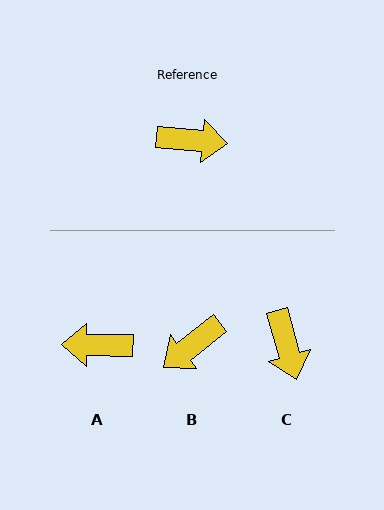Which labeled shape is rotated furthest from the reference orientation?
A, about 176 degrees away.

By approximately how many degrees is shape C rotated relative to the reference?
Approximately 69 degrees clockwise.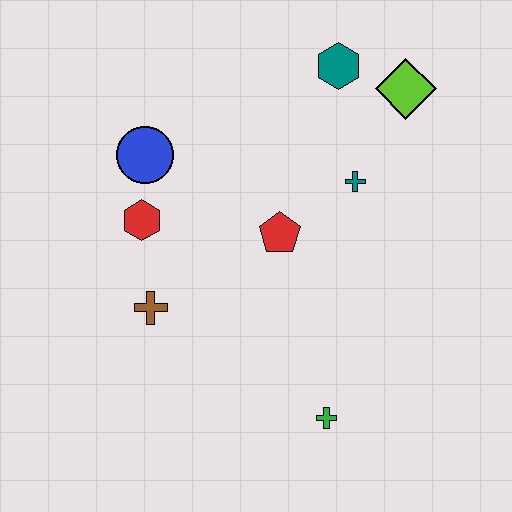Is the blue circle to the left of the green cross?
Yes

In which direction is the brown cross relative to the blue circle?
The brown cross is below the blue circle.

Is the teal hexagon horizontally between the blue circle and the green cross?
No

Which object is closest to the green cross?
The red pentagon is closest to the green cross.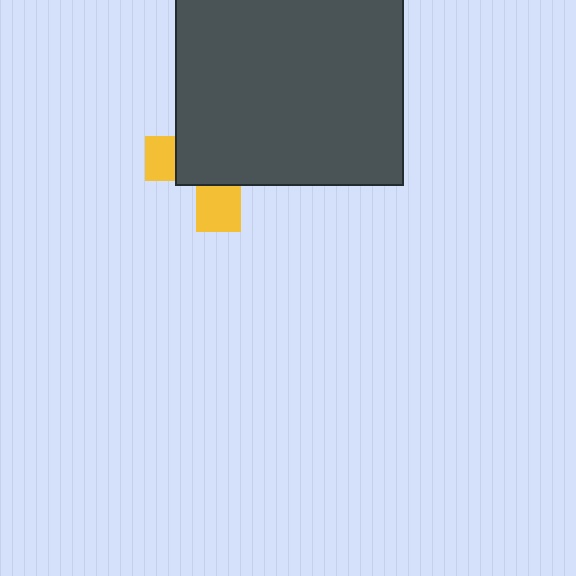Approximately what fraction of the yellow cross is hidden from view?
Roughly 69% of the yellow cross is hidden behind the dark gray rectangle.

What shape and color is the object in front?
The object in front is a dark gray rectangle.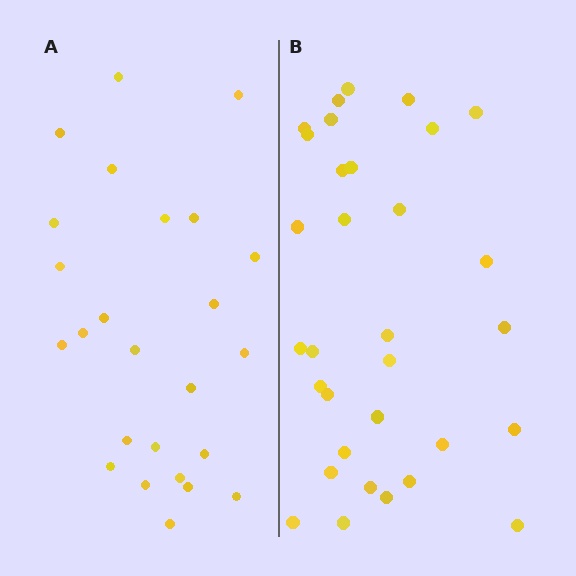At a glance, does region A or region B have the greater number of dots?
Region B (the right region) has more dots.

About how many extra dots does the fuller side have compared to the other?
Region B has roughly 8 or so more dots than region A.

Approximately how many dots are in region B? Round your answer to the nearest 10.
About 30 dots. (The exact count is 32, which rounds to 30.)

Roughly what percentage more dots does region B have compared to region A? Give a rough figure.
About 30% more.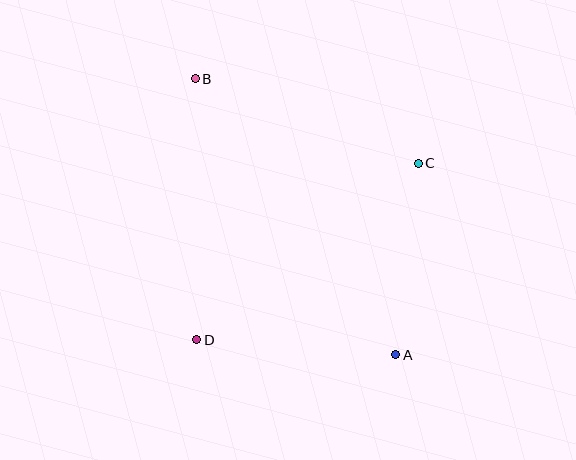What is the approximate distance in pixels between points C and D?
The distance between C and D is approximately 283 pixels.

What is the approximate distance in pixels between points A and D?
The distance between A and D is approximately 200 pixels.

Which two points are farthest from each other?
Points A and B are farthest from each other.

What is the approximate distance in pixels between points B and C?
The distance between B and C is approximately 238 pixels.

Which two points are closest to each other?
Points A and C are closest to each other.